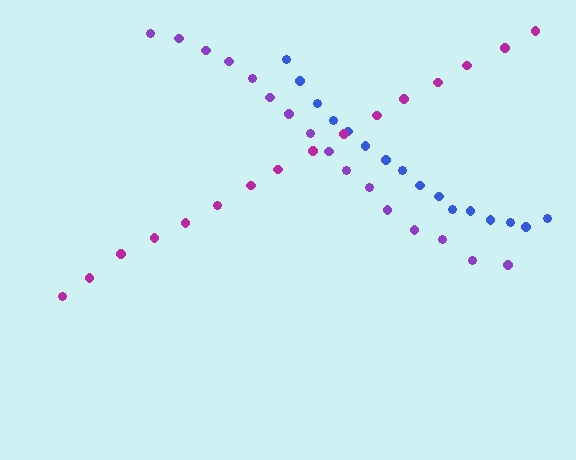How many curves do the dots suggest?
There are 3 distinct paths.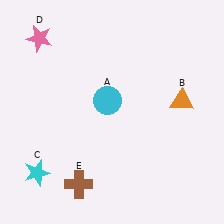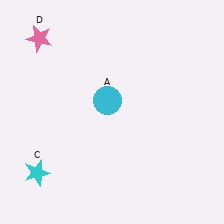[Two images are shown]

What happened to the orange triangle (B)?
The orange triangle (B) was removed in Image 2. It was in the top-right area of Image 1.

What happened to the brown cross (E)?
The brown cross (E) was removed in Image 2. It was in the bottom-left area of Image 1.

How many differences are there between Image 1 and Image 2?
There are 2 differences between the two images.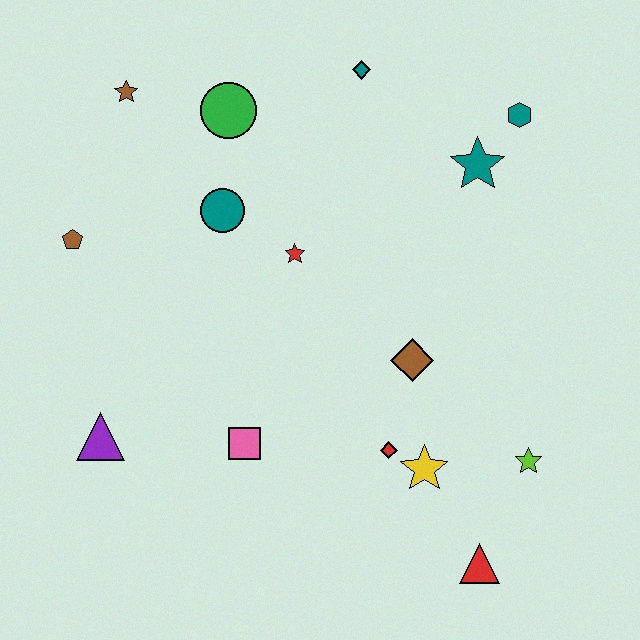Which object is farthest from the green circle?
The red triangle is farthest from the green circle.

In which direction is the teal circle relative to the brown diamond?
The teal circle is to the left of the brown diamond.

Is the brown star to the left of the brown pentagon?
No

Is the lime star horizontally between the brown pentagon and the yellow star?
No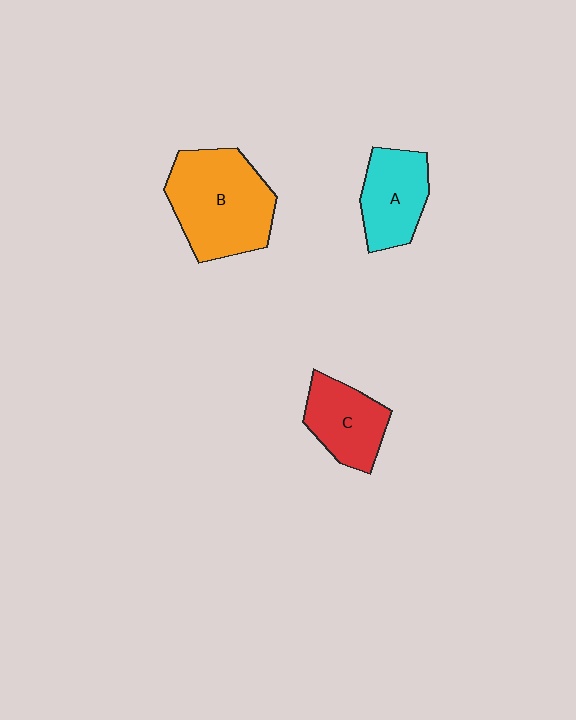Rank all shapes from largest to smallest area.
From largest to smallest: B (orange), A (cyan), C (red).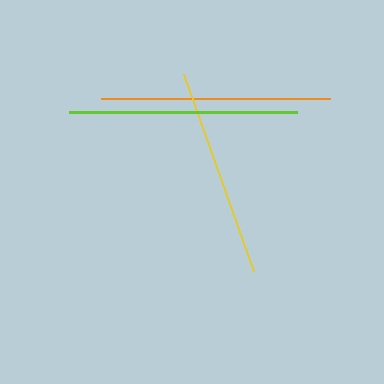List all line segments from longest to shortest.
From longest to shortest: orange, lime, yellow.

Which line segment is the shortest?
The yellow line is the shortest at approximately 209 pixels.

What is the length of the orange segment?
The orange segment is approximately 230 pixels long.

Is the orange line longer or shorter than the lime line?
The orange line is longer than the lime line.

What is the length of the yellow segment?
The yellow segment is approximately 209 pixels long.